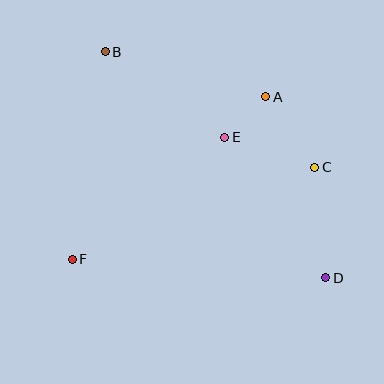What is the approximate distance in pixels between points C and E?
The distance between C and E is approximately 95 pixels.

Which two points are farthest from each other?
Points B and D are farthest from each other.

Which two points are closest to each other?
Points A and E are closest to each other.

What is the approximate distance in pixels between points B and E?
The distance between B and E is approximately 147 pixels.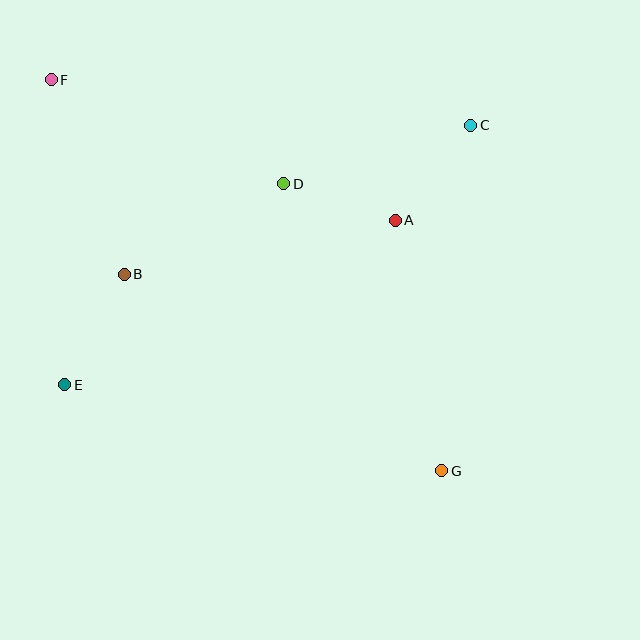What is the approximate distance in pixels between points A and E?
The distance between A and E is approximately 369 pixels.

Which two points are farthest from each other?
Points F and G are farthest from each other.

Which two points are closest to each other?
Points A and D are closest to each other.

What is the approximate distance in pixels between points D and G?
The distance between D and G is approximately 328 pixels.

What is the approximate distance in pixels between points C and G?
The distance between C and G is approximately 347 pixels.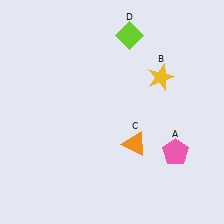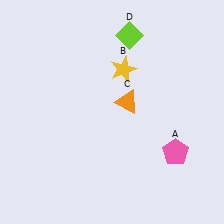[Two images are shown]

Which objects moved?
The objects that moved are: the yellow star (B), the orange triangle (C).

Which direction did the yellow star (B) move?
The yellow star (B) moved left.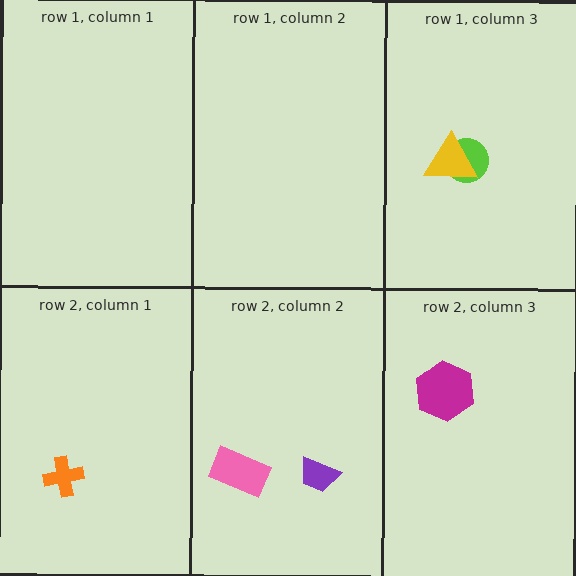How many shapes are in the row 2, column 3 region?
1.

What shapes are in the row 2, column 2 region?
The purple trapezoid, the pink rectangle.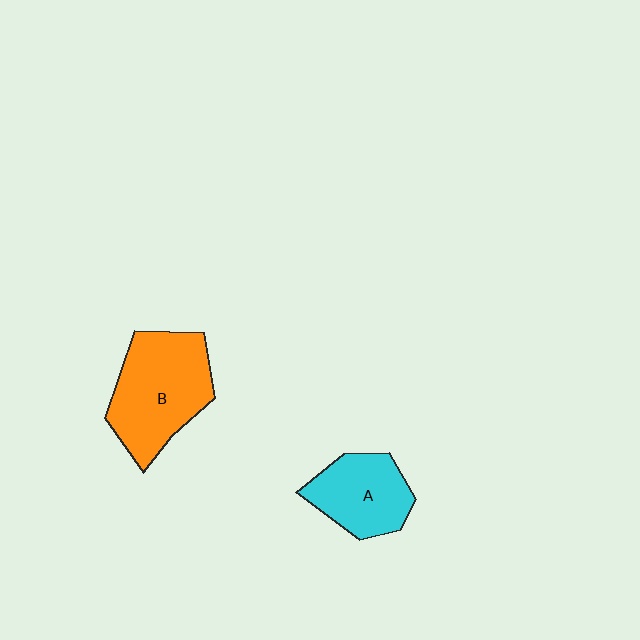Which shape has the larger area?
Shape B (orange).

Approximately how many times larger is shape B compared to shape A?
Approximately 1.5 times.